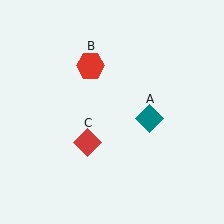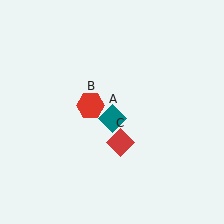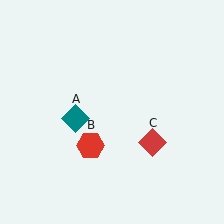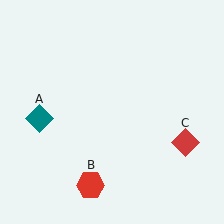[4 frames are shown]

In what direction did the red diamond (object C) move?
The red diamond (object C) moved right.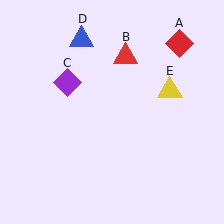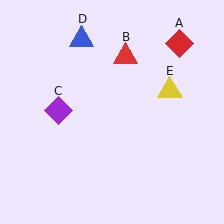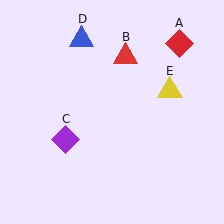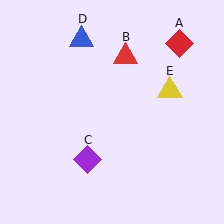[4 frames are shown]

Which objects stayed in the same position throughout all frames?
Red diamond (object A) and red triangle (object B) and blue triangle (object D) and yellow triangle (object E) remained stationary.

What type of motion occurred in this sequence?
The purple diamond (object C) rotated counterclockwise around the center of the scene.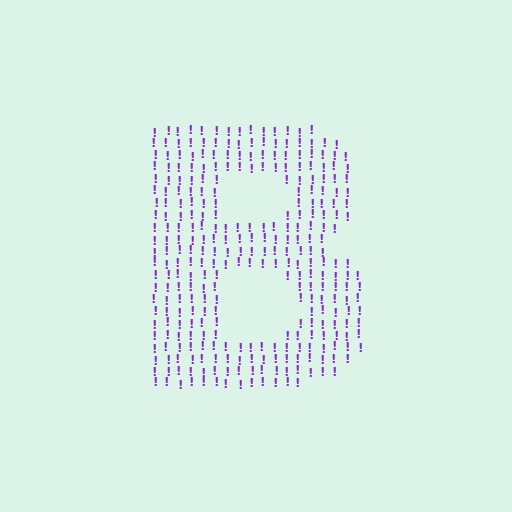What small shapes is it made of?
It is made of small exclamation marks.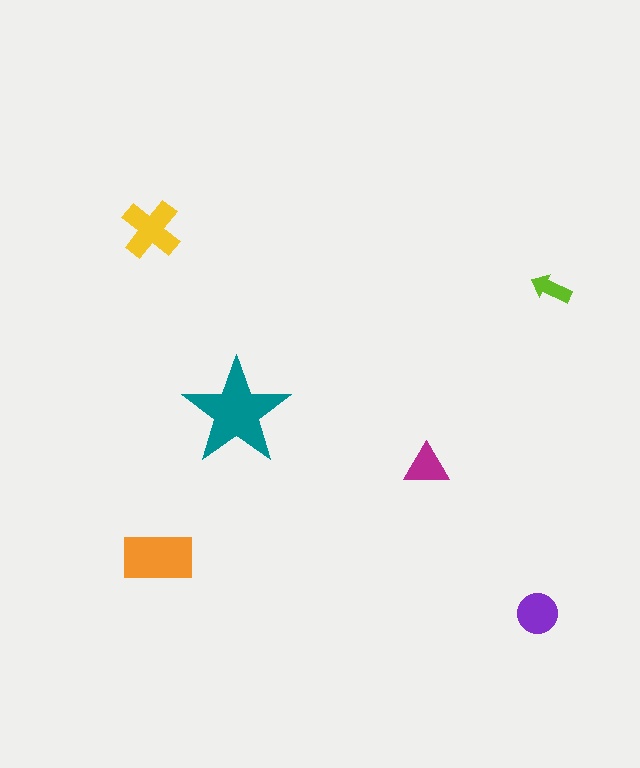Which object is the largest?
The teal star.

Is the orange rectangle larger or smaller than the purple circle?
Larger.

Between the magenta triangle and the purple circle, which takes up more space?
The purple circle.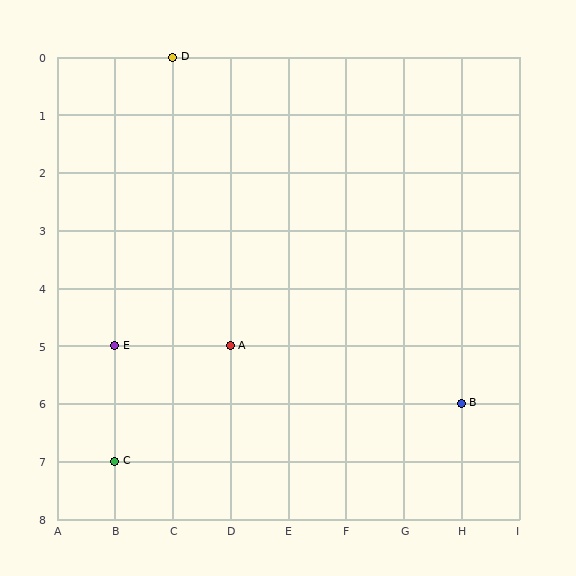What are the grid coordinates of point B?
Point B is at grid coordinates (H, 6).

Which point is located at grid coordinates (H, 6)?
Point B is at (H, 6).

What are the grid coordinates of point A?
Point A is at grid coordinates (D, 5).